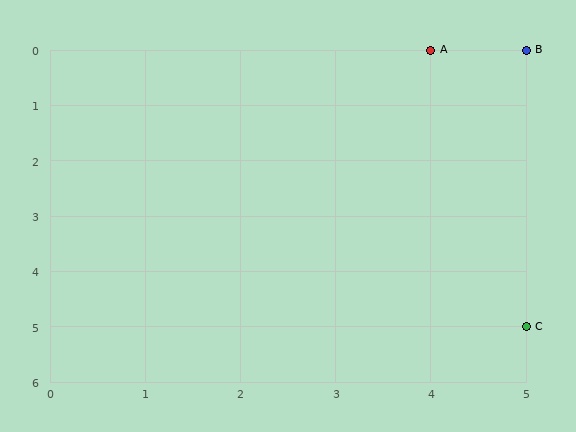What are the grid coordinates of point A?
Point A is at grid coordinates (4, 0).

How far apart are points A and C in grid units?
Points A and C are 1 column and 5 rows apart (about 5.1 grid units diagonally).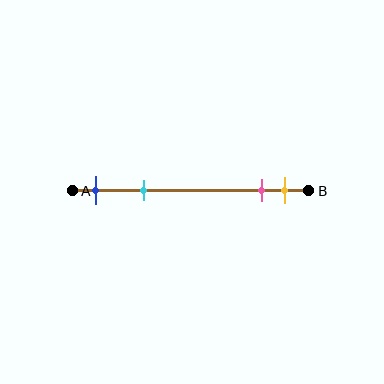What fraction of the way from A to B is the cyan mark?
The cyan mark is approximately 30% (0.3) of the way from A to B.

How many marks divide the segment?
There are 4 marks dividing the segment.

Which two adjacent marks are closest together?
The pink and yellow marks are the closest adjacent pair.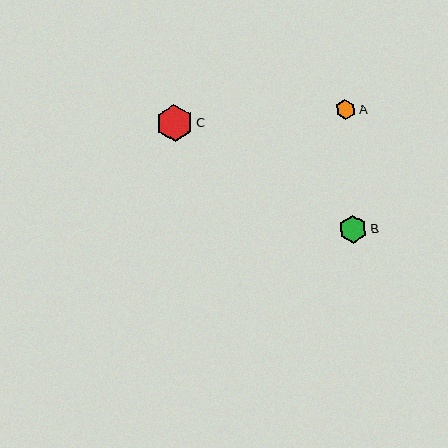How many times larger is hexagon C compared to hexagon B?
Hexagon C is approximately 1.3 times the size of hexagon B.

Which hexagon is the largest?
Hexagon C is the largest with a size of approximately 37 pixels.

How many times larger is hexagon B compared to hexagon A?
Hexagon B is approximately 1.4 times the size of hexagon A.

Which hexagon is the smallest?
Hexagon A is the smallest with a size of approximately 20 pixels.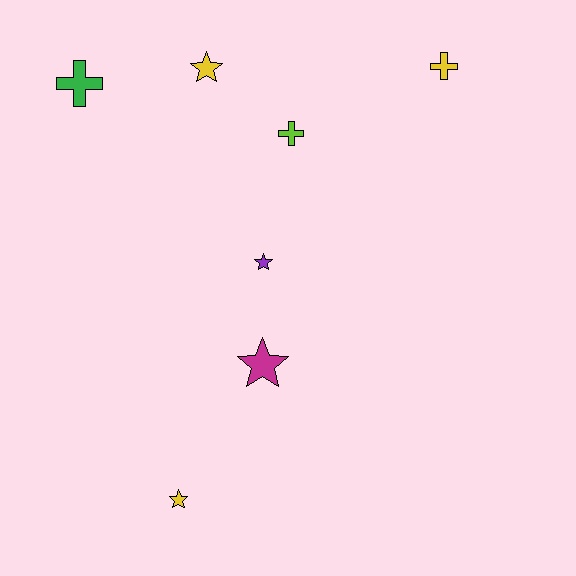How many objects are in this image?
There are 7 objects.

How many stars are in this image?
There are 4 stars.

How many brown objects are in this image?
There are no brown objects.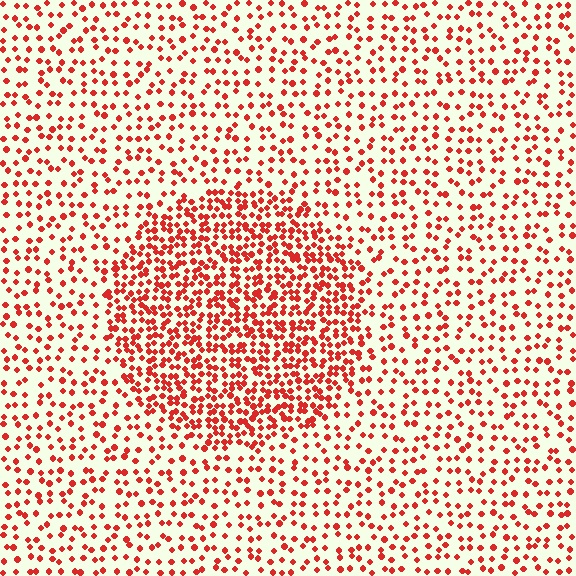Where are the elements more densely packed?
The elements are more densely packed inside the circle boundary.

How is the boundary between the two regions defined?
The boundary is defined by a change in element density (approximately 2.1x ratio). All elements are the same color, size, and shape.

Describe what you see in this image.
The image contains small red elements arranged at two different densities. A circle-shaped region is visible where the elements are more densely packed than the surrounding area.